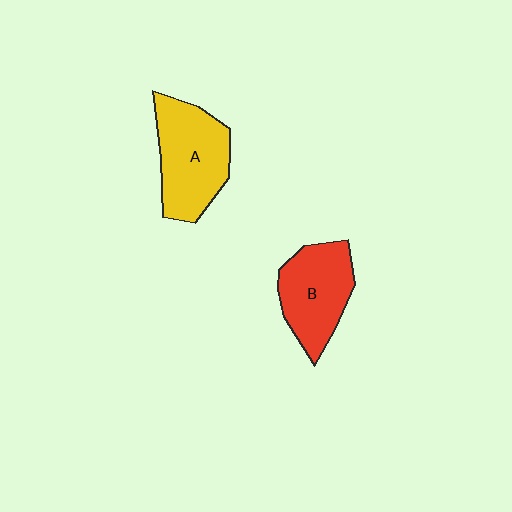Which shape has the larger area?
Shape A (yellow).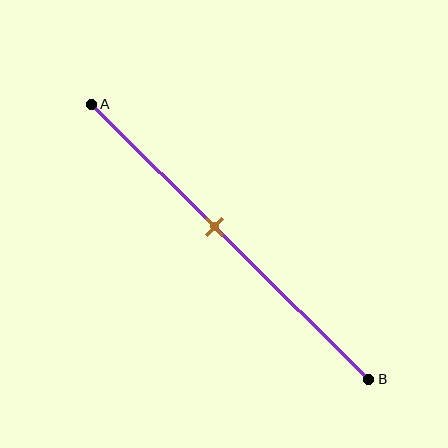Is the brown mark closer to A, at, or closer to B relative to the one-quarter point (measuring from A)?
The brown mark is closer to point B than the one-quarter point of segment AB.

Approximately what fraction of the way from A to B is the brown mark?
The brown mark is approximately 45% of the way from A to B.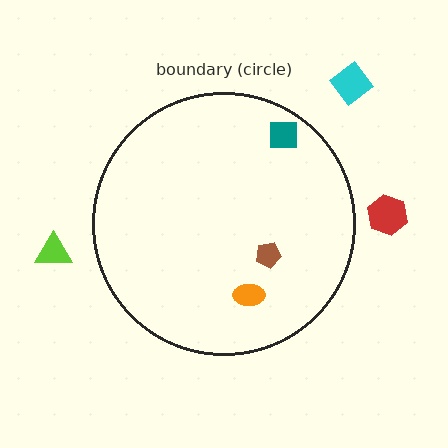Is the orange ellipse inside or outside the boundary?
Inside.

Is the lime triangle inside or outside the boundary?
Outside.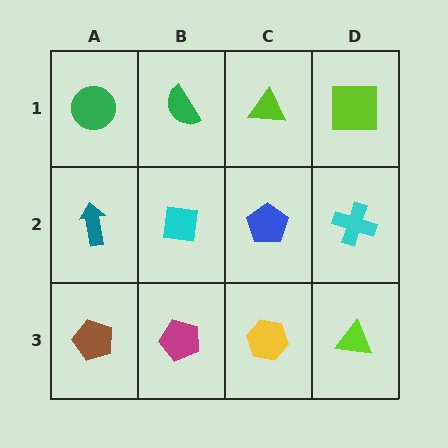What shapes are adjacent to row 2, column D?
A lime square (row 1, column D), a lime triangle (row 3, column D), a blue pentagon (row 2, column C).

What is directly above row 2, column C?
A lime triangle.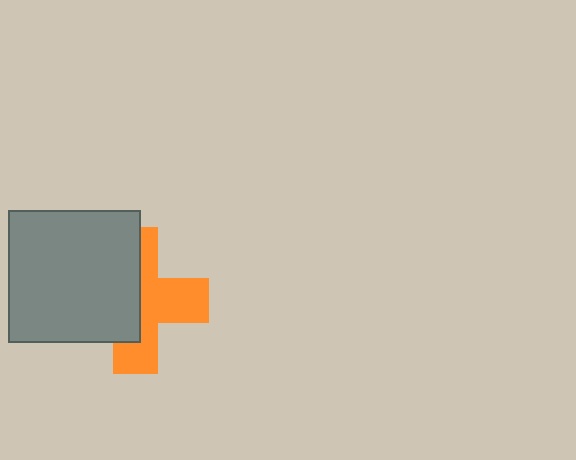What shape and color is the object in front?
The object in front is a gray square.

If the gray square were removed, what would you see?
You would see the complete orange cross.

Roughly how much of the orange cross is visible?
About half of it is visible (roughly 50%).